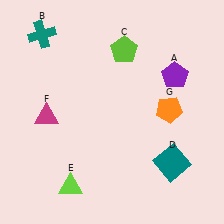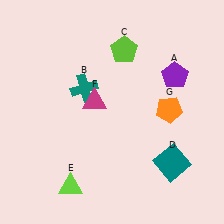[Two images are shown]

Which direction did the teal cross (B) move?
The teal cross (B) moved down.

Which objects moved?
The objects that moved are: the teal cross (B), the magenta triangle (F).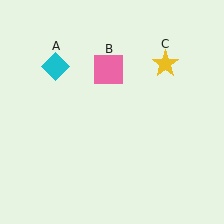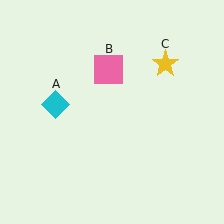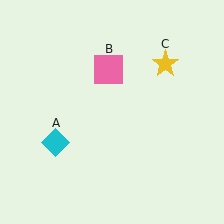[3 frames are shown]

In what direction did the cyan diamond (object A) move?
The cyan diamond (object A) moved down.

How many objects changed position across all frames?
1 object changed position: cyan diamond (object A).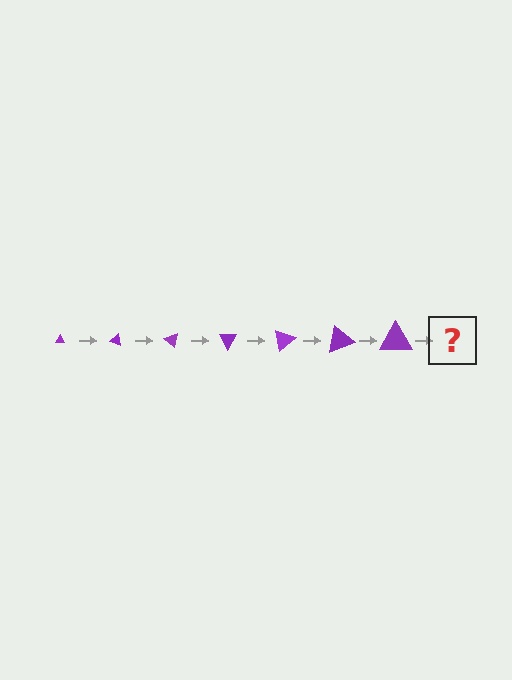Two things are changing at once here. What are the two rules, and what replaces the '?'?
The two rules are that the triangle grows larger each step and it rotates 20 degrees each step. The '?' should be a triangle, larger than the previous one and rotated 140 degrees from the start.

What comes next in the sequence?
The next element should be a triangle, larger than the previous one and rotated 140 degrees from the start.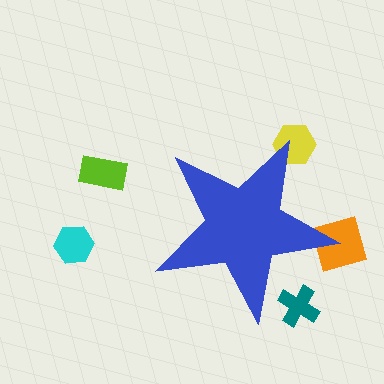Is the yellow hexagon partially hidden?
Yes, the yellow hexagon is partially hidden behind the blue star.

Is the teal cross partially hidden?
Yes, the teal cross is partially hidden behind the blue star.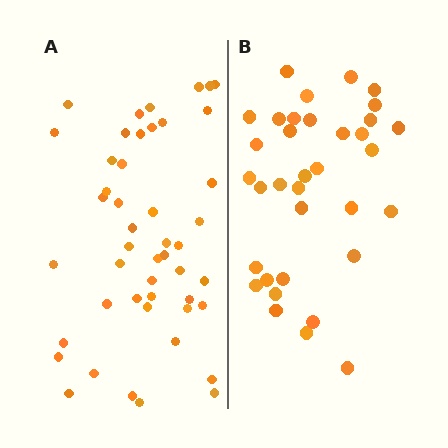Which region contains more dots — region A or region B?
Region A (the left region) has more dots.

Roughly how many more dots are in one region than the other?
Region A has roughly 12 or so more dots than region B.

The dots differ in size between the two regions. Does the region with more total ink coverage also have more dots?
No. Region B has more total ink coverage because its dots are larger, but region A actually contains more individual dots. Total area can be misleading — the number of items is what matters here.